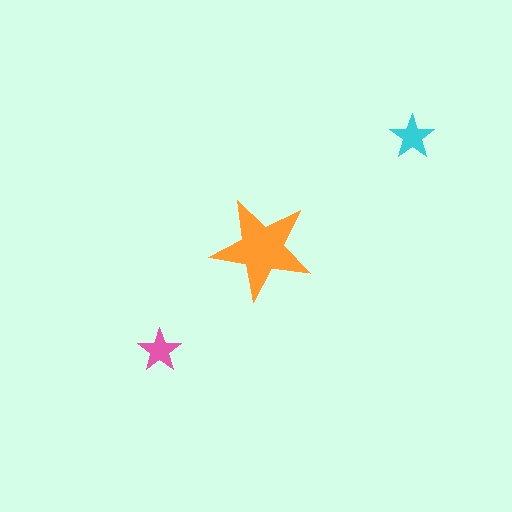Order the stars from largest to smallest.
the orange one, the cyan one, the pink one.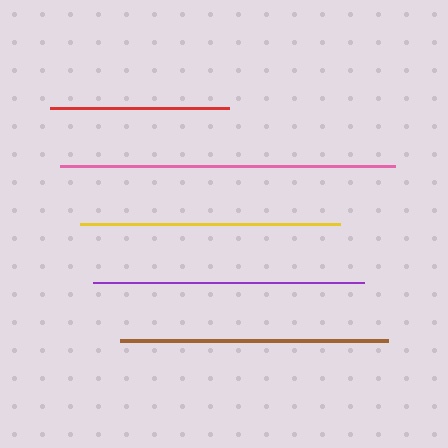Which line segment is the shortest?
The red line is the shortest at approximately 180 pixels.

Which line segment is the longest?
The pink line is the longest at approximately 335 pixels.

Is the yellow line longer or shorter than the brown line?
The brown line is longer than the yellow line.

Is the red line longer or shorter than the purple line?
The purple line is longer than the red line.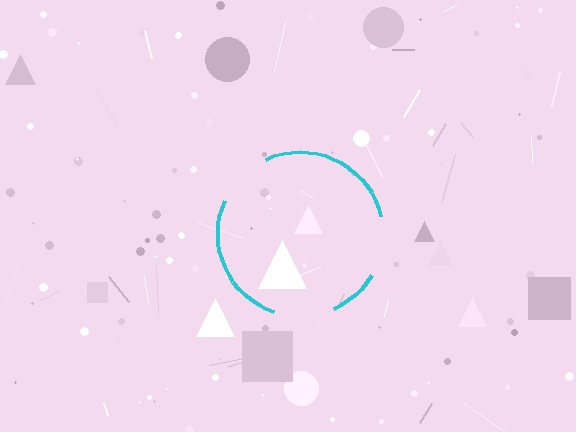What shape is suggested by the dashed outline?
The dashed outline suggests a circle.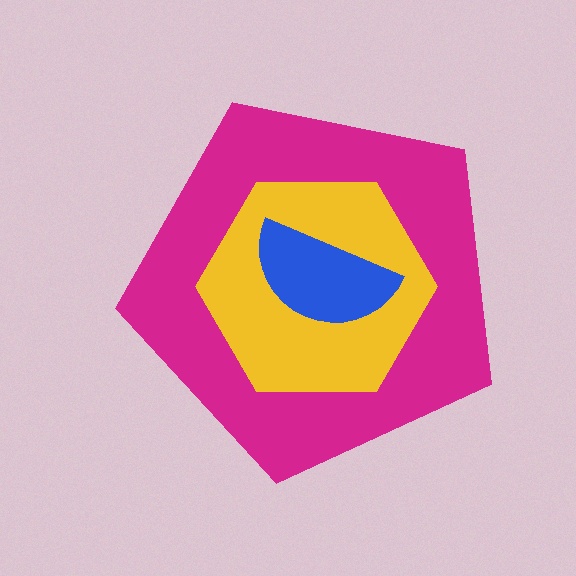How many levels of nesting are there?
3.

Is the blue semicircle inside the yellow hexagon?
Yes.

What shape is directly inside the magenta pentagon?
The yellow hexagon.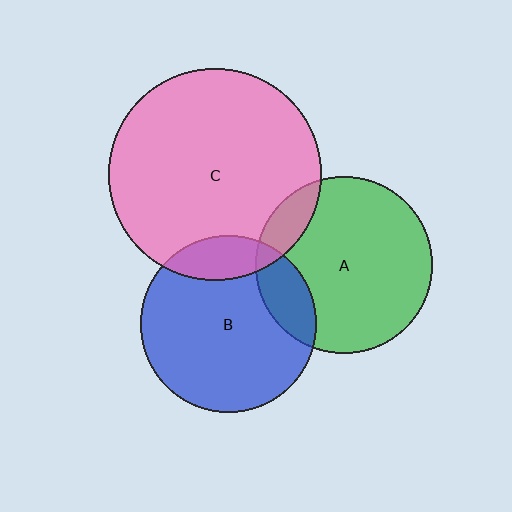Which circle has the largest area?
Circle C (pink).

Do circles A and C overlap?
Yes.